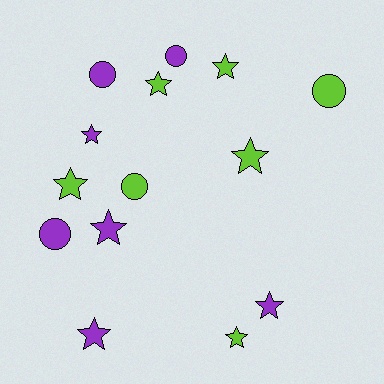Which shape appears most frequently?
Star, with 9 objects.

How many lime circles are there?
There are 2 lime circles.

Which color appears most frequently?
Purple, with 7 objects.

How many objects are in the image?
There are 14 objects.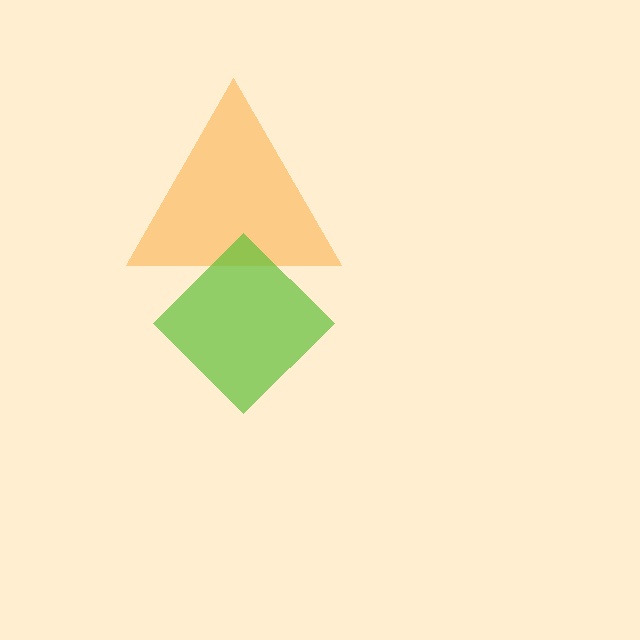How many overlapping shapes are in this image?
There are 2 overlapping shapes in the image.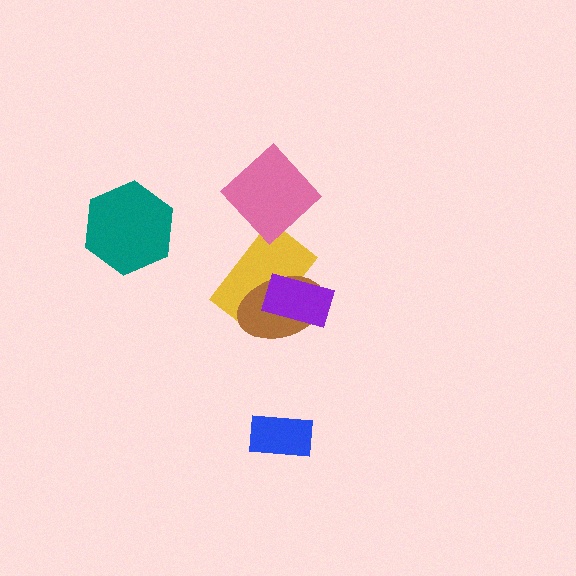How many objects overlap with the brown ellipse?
2 objects overlap with the brown ellipse.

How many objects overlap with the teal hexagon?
0 objects overlap with the teal hexagon.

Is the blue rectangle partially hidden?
No, no other shape covers it.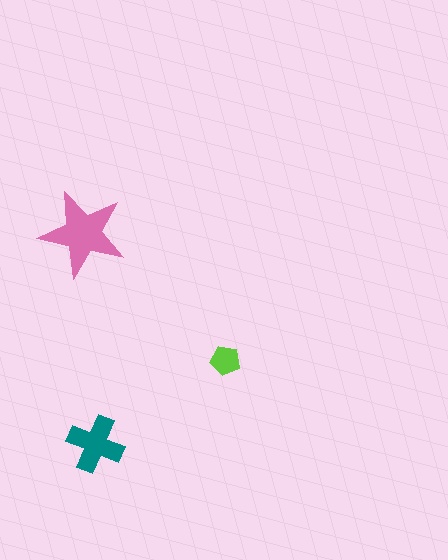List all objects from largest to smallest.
The pink star, the teal cross, the lime pentagon.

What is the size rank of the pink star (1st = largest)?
1st.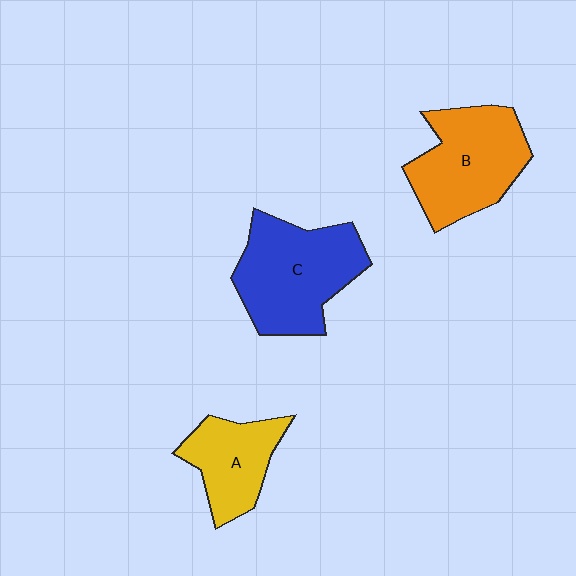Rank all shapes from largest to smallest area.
From largest to smallest: C (blue), B (orange), A (yellow).